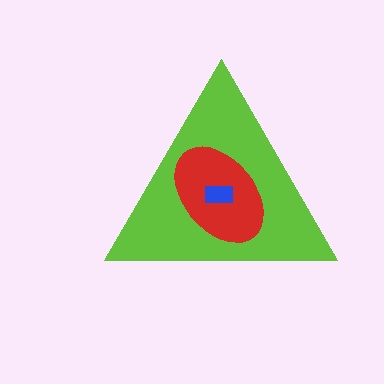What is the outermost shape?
The lime triangle.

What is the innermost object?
The blue rectangle.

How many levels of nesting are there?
3.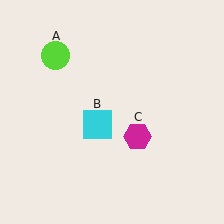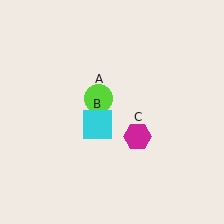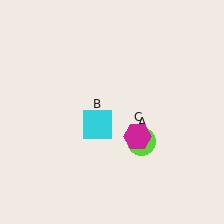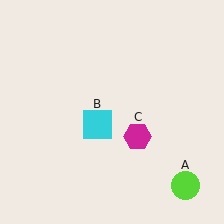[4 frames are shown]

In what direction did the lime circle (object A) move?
The lime circle (object A) moved down and to the right.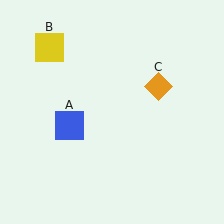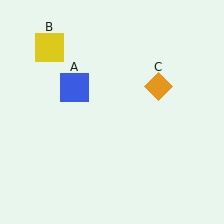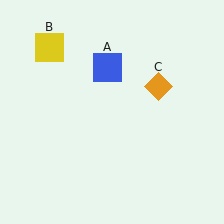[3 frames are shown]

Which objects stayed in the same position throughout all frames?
Yellow square (object B) and orange diamond (object C) remained stationary.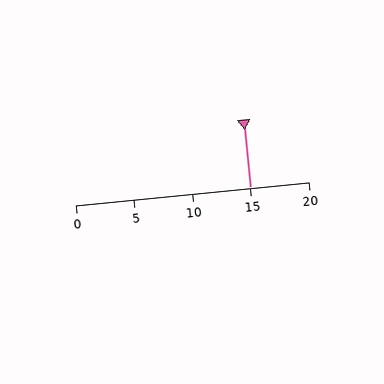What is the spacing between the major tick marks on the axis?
The major ticks are spaced 5 apart.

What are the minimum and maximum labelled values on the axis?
The axis runs from 0 to 20.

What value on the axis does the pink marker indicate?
The marker indicates approximately 15.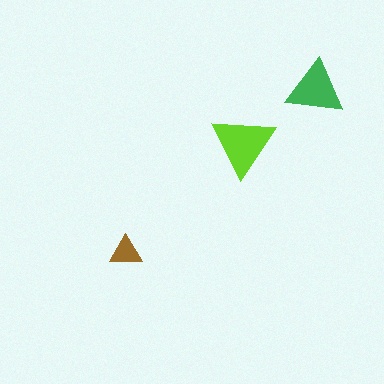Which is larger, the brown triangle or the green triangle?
The green one.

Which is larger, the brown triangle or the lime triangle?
The lime one.